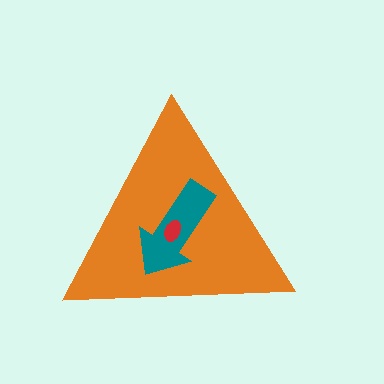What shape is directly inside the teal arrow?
The red ellipse.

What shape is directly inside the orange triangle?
The teal arrow.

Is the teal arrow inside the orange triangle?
Yes.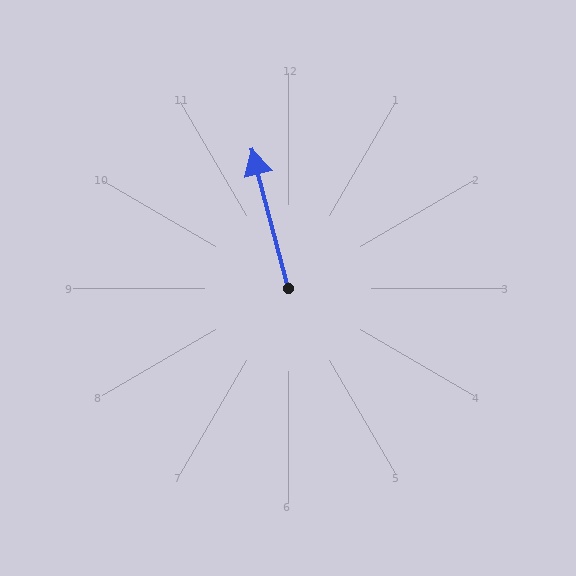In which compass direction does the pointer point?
North.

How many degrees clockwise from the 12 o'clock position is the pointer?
Approximately 345 degrees.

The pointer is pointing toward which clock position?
Roughly 12 o'clock.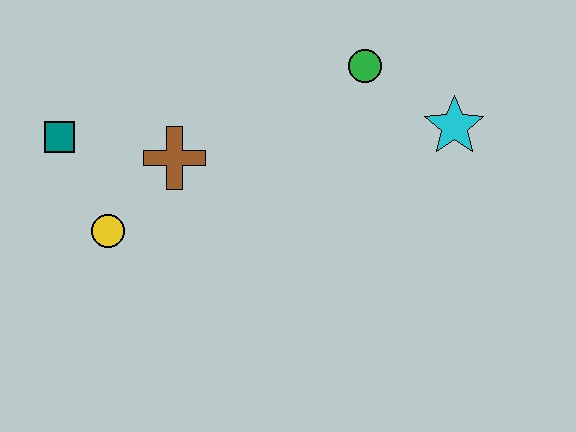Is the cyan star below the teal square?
No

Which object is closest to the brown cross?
The yellow circle is closest to the brown cross.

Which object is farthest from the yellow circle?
The cyan star is farthest from the yellow circle.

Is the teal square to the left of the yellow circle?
Yes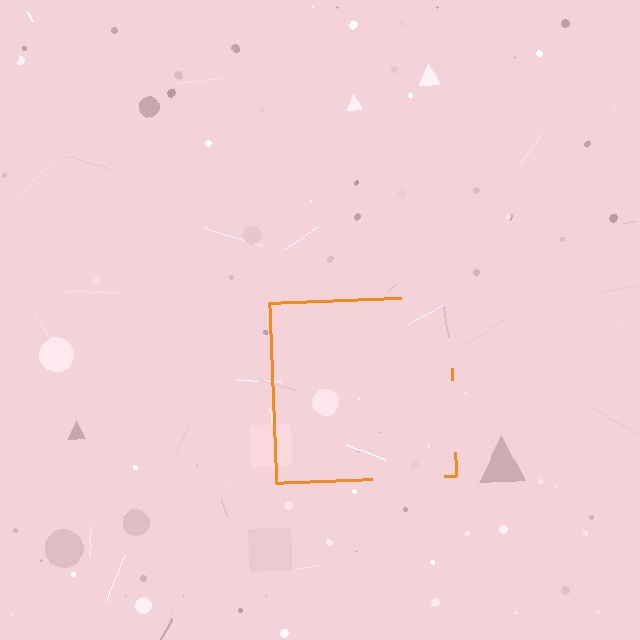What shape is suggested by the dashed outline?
The dashed outline suggests a square.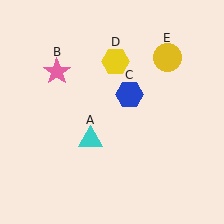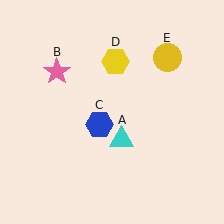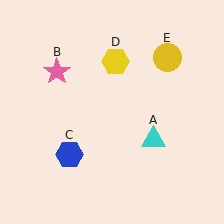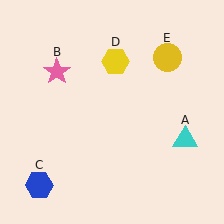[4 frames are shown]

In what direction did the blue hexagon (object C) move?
The blue hexagon (object C) moved down and to the left.